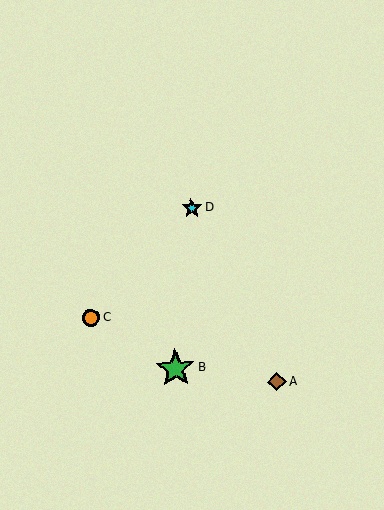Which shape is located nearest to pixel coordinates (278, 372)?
The brown diamond (labeled A) at (277, 382) is nearest to that location.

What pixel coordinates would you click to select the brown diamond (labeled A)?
Click at (277, 382) to select the brown diamond A.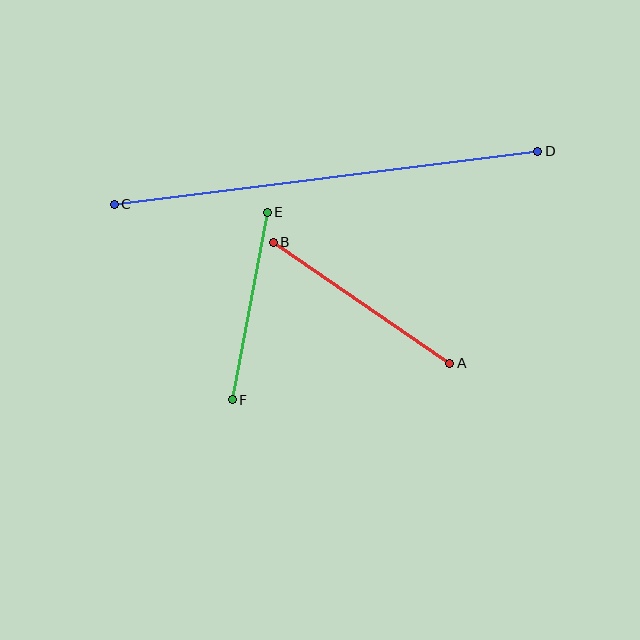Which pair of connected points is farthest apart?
Points C and D are farthest apart.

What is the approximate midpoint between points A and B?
The midpoint is at approximately (361, 303) pixels.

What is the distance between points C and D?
The distance is approximately 427 pixels.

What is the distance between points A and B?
The distance is approximately 214 pixels.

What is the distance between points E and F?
The distance is approximately 191 pixels.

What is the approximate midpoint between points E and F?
The midpoint is at approximately (250, 306) pixels.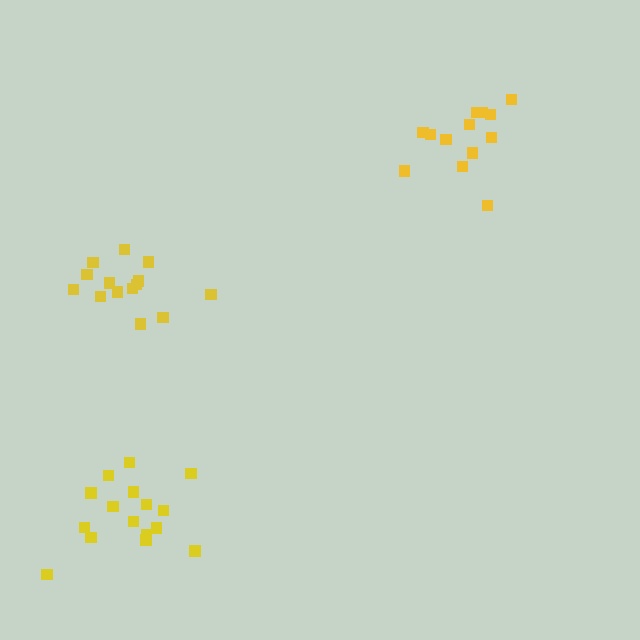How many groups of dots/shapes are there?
There are 3 groups.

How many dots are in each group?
Group 1: 14 dots, Group 2: 16 dots, Group 3: 13 dots (43 total).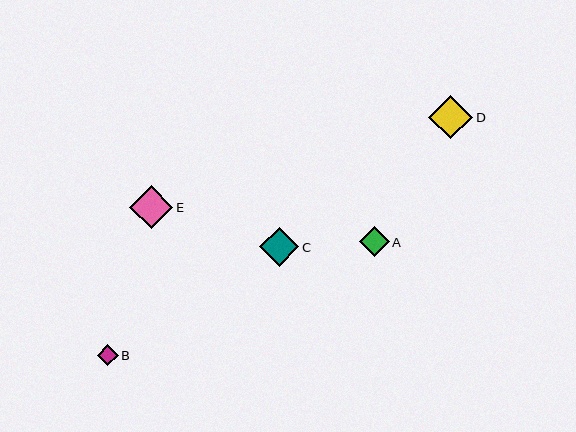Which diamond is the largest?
Diamond D is the largest with a size of approximately 44 pixels.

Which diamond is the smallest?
Diamond B is the smallest with a size of approximately 21 pixels.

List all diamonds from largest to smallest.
From largest to smallest: D, E, C, A, B.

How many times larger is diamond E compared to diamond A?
Diamond E is approximately 1.5 times the size of diamond A.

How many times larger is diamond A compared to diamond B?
Diamond A is approximately 1.4 times the size of diamond B.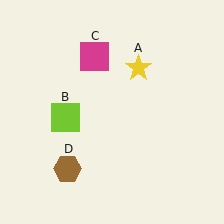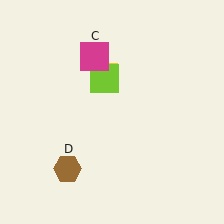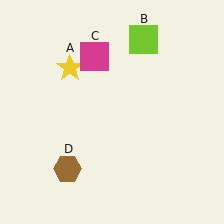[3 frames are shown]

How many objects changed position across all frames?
2 objects changed position: yellow star (object A), lime square (object B).